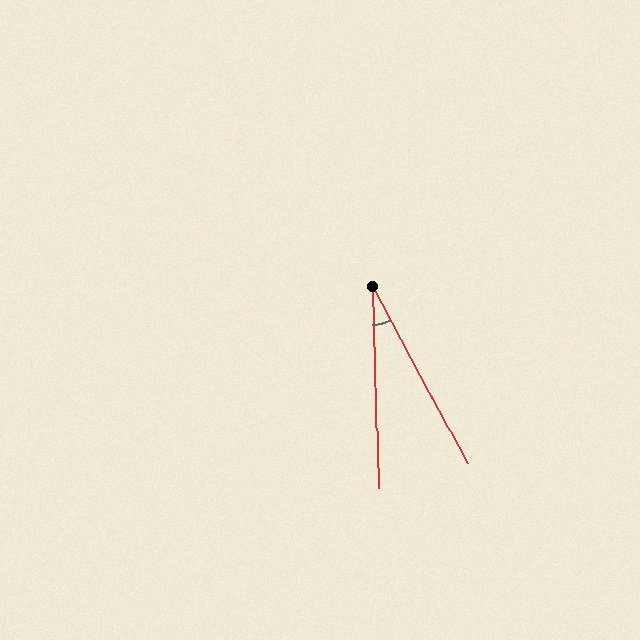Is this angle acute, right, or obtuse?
It is acute.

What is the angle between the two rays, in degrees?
Approximately 26 degrees.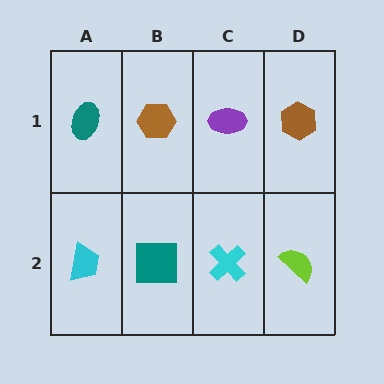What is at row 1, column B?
A brown hexagon.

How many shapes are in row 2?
4 shapes.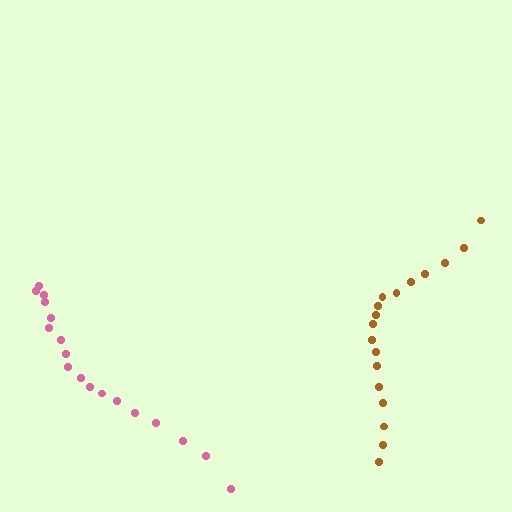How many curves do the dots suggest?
There are 2 distinct paths.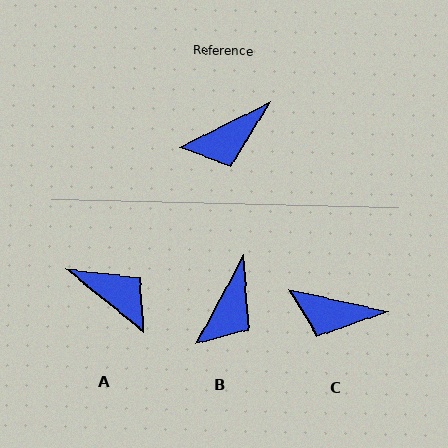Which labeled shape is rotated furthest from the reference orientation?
A, about 114 degrees away.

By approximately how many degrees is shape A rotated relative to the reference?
Approximately 114 degrees counter-clockwise.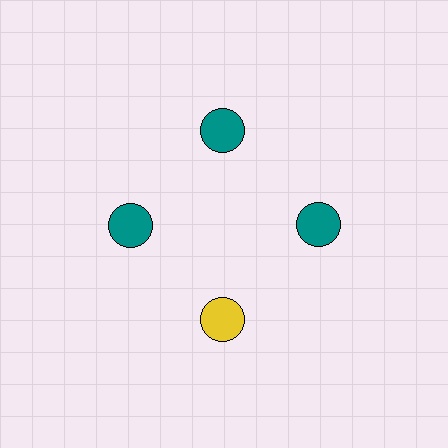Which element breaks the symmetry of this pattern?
The yellow circle at roughly the 6 o'clock position breaks the symmetry. All other shapes are teal circles.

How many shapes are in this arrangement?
There are 4 shapes arranged in a ring pattern.